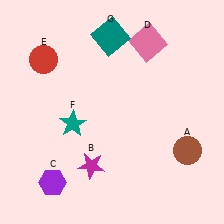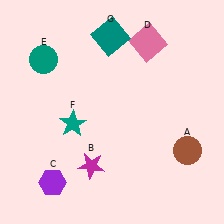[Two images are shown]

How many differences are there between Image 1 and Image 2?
There is 1 difference between the two images.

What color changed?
The circle (E) changed from red in Image 1 to teal in Image 2.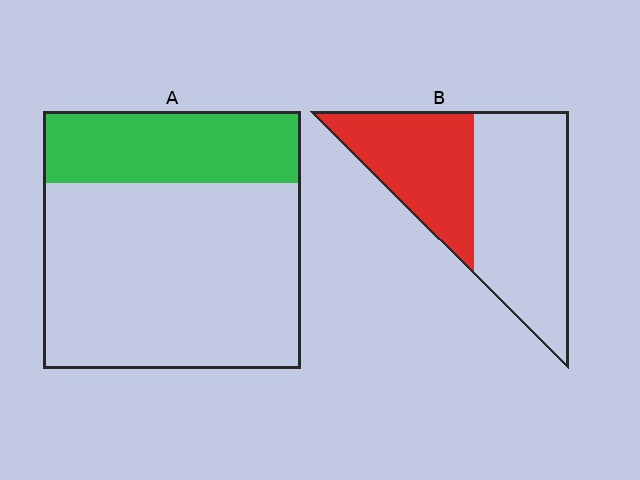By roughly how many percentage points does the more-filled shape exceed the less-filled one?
By roughly 10 percentage points (B over A).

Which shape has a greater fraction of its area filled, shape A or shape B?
Shape B.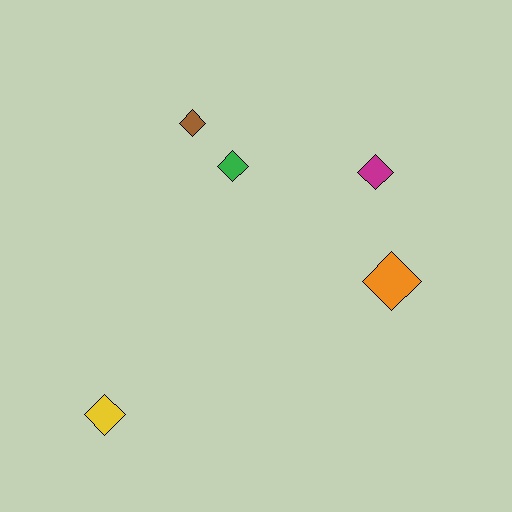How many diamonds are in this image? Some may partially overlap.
There are 5 diamonds.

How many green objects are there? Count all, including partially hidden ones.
There is 1 green object.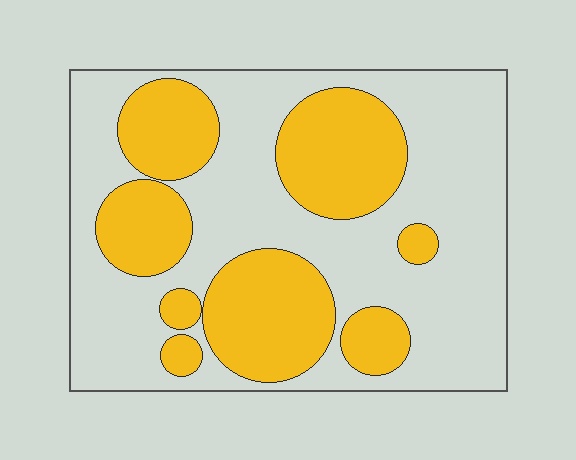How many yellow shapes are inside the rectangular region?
8.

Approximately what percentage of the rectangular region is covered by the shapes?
Approximately 35%.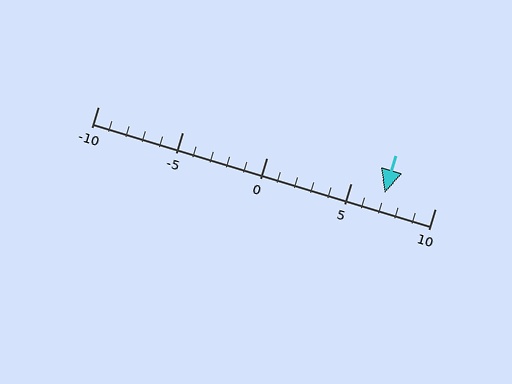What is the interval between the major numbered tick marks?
The major tick marks are spaced 5 units apart.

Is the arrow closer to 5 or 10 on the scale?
The arrow is closer to 5.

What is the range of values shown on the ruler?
The ruler shows values from -10 to 10.